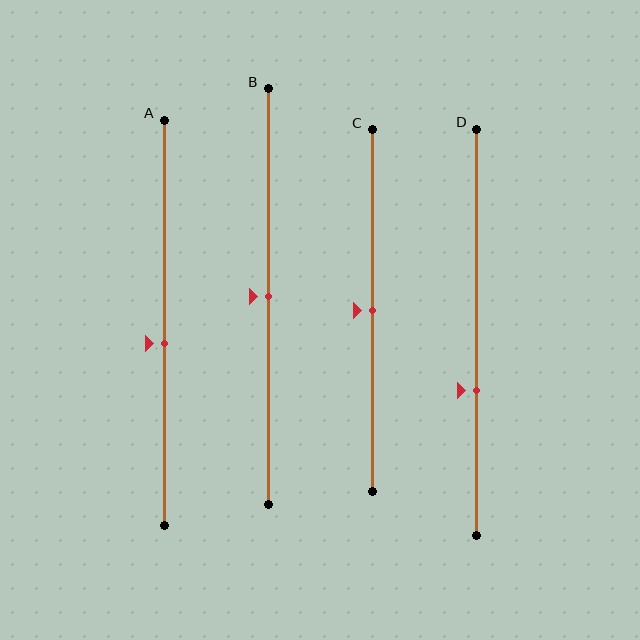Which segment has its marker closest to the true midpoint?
Segment B has its marker closest to the true midpoint.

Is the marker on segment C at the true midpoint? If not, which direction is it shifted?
Yes, the marker on segment C is at the true midpoint.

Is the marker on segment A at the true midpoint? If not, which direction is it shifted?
No, the marker on segment A is shifted downward by about 5% of the segment length.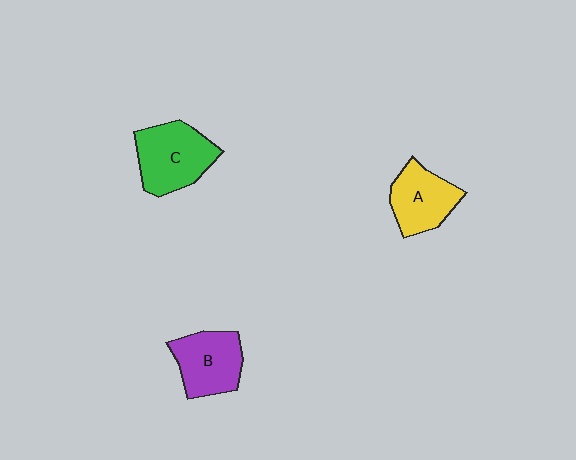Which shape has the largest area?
Shape C (green).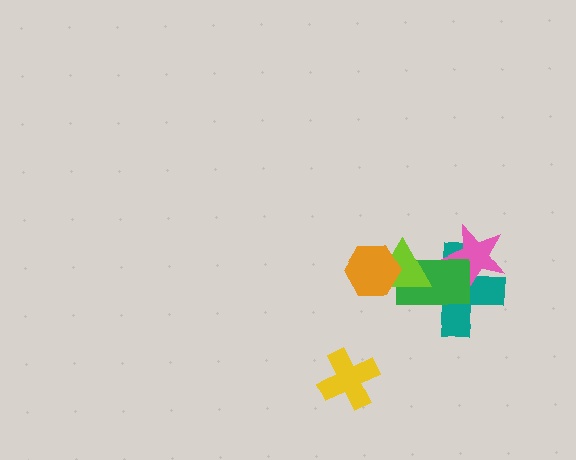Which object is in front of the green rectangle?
The lime triangle is in front of the green rectangle.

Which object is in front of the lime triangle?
The orange hexagon is in front of the lime triangle.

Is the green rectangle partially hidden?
Yes, it is partially covered by another shape.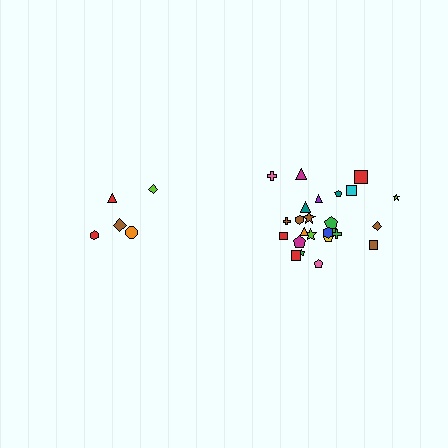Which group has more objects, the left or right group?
The right group.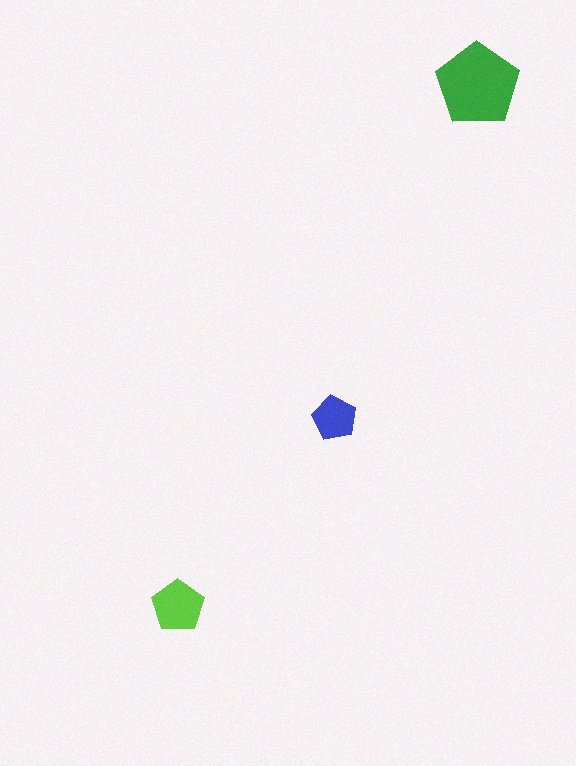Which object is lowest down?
The lime pentagon is bottommost.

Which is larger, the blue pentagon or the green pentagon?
The green one.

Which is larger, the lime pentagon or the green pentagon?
The green one.